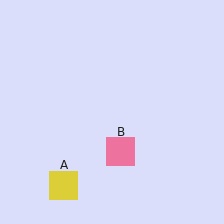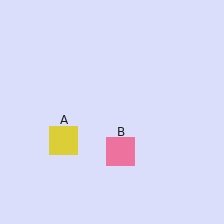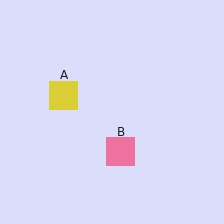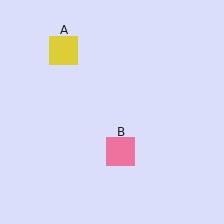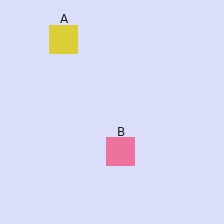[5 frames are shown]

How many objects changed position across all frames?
1 object changed position: yellow square (object A).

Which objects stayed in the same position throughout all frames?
Pink square (object B) remained stationary.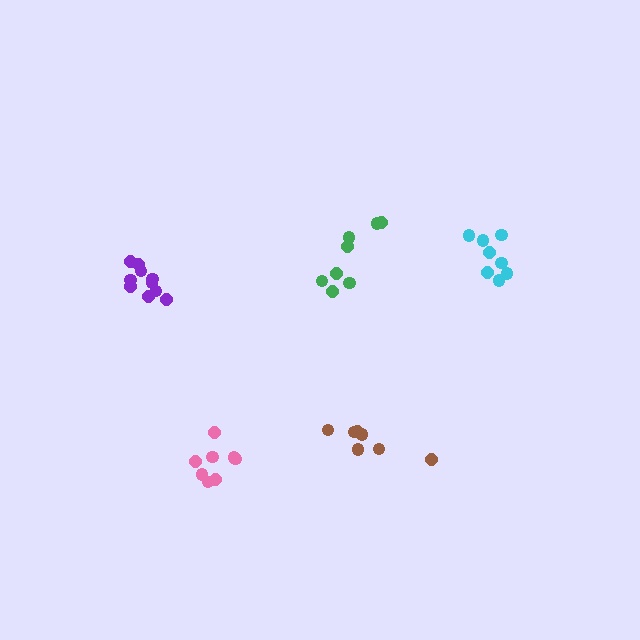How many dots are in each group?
Group 1: 10 dots, Group 2: 8 dots, Group 3: 8 dots, Group 4: 7 dots, Group 5: 8 dots (41 total).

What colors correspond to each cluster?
The clusters are colored: purple, cyan, green, brown, pink.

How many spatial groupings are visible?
There are 5 spatial groupings.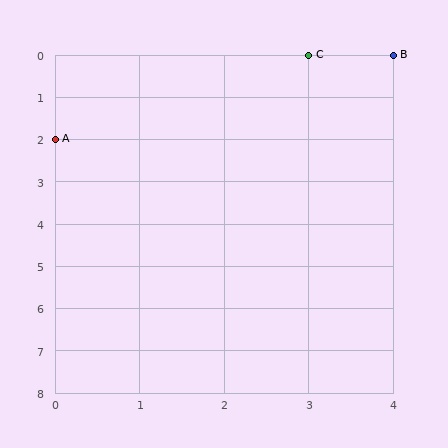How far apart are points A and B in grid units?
Points A and B are 4 columns and 2 rows apart (about 4.5 grid units diagonally).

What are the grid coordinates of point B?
Point B is at grid coordinates (4, 0).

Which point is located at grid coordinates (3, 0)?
Point C is at (3, 0).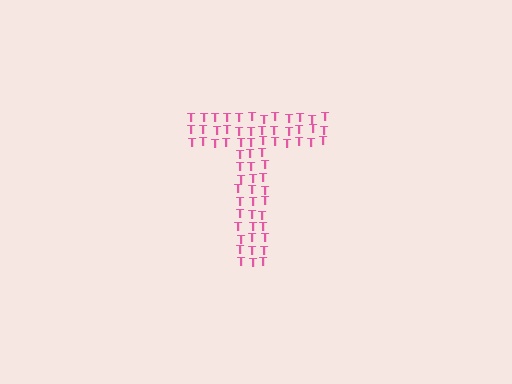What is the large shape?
The large shape is the letter T.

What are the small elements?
The small elements are letter T's.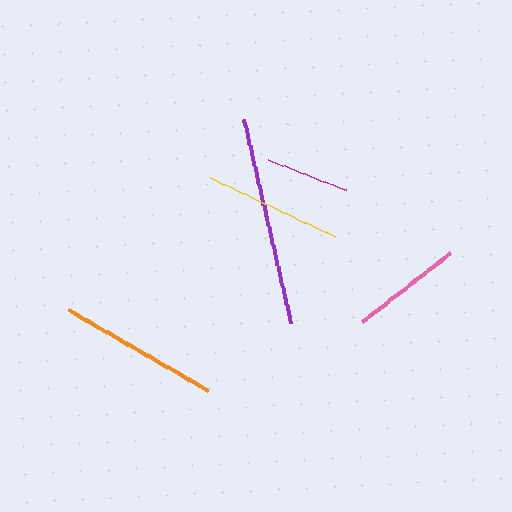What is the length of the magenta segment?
The magenta segment is approximately 84 pixels long.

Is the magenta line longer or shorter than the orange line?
The orange line is longer than the magenta line.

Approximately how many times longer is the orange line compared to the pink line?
The orange line is approximately 1.5 times the length of the pink line.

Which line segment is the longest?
The purple line is the longest at approximately 210 pixels.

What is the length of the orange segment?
The orange segment is approximately 161 pixels long.